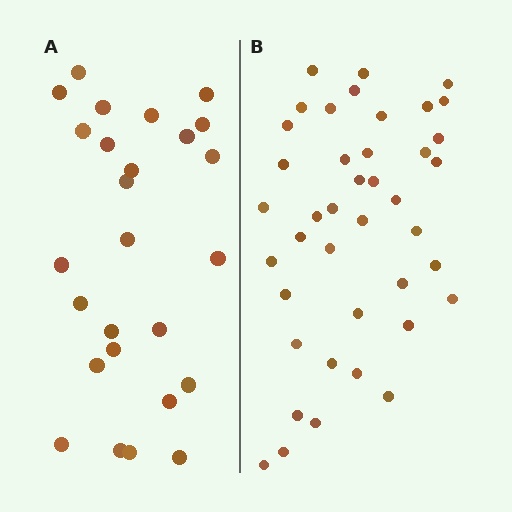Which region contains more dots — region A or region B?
Region B (the right region) has more dots.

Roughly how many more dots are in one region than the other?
Region B has approximately 15 more dots than region A.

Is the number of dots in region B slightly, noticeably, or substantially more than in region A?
Region B has substantially more. The ratio is roughly 1.6 to 1.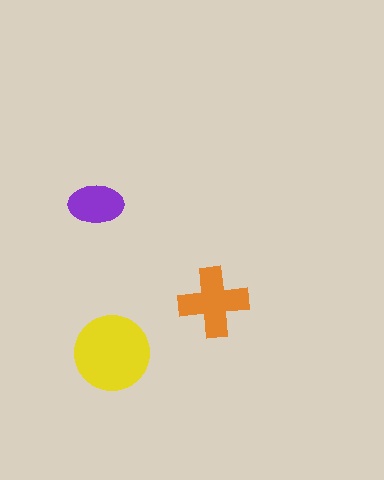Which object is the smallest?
The purple ellipse.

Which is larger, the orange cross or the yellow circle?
The yellow circle.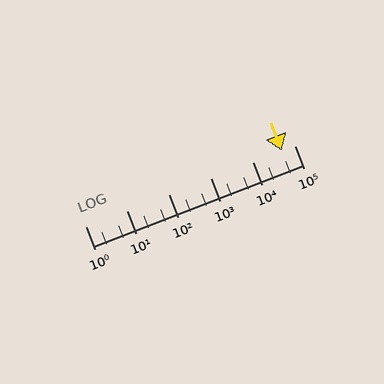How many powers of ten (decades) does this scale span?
The scale spans 5 decades, from 1 to 100000.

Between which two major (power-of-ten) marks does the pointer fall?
The pointer is between 10000 and 100000.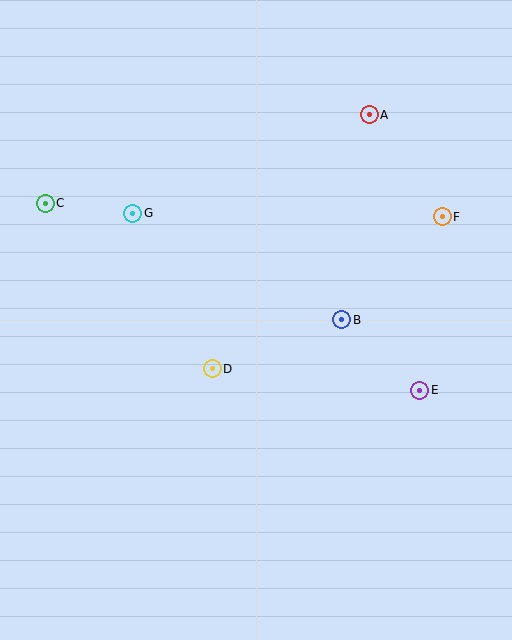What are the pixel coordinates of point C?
Point C is at (45, 203).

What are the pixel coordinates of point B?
Point B is at (342, 320).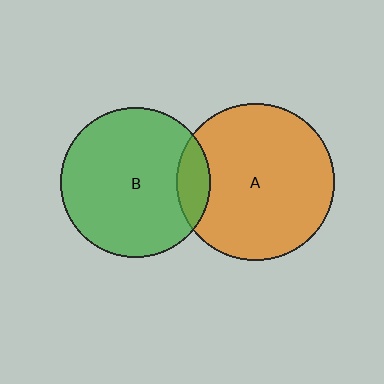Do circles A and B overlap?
Yes.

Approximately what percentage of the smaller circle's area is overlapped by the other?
Approximately 15%.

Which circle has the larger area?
Circle A (orange).